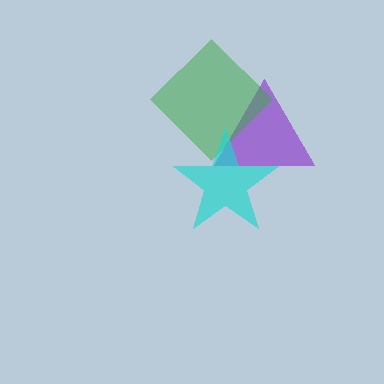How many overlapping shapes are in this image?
There are 3 overlapping shapes in the image.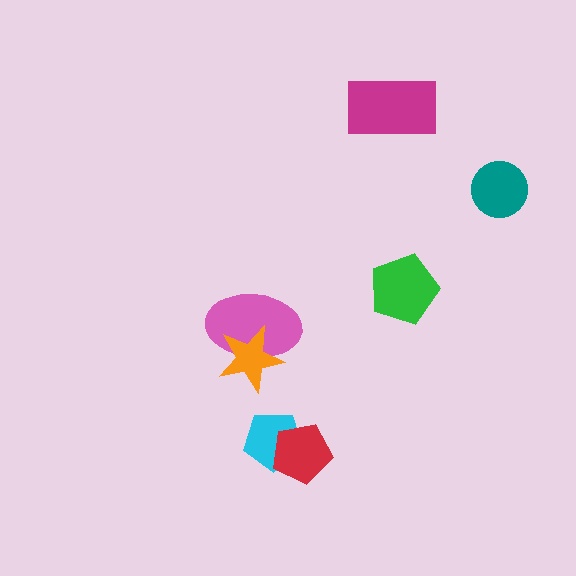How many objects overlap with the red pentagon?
1 object overlaps with the red pentagon.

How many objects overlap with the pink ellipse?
1 object overlaps with the pink ellipse.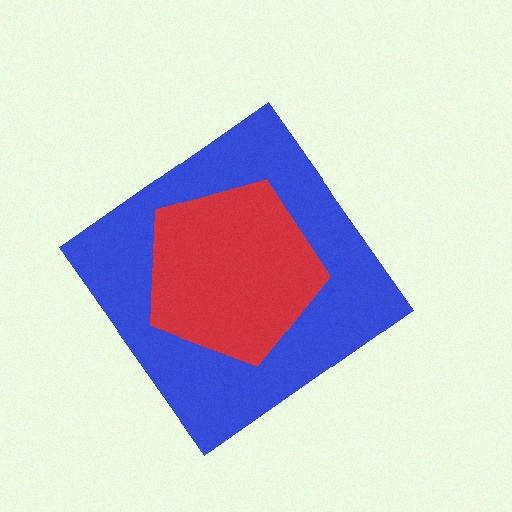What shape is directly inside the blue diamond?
The red pentagon.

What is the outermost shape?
The blue diamond.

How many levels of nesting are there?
2.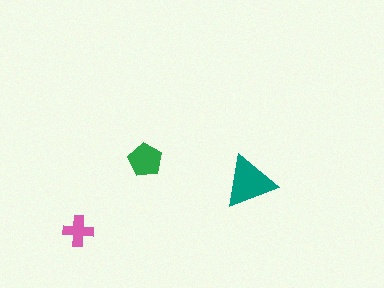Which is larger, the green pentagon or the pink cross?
The green pentagon.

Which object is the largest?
The teal triangle.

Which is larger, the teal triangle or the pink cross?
The teal triangle.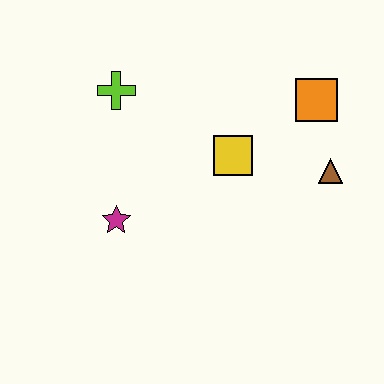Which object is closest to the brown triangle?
The orange square is closest to the brown triangle.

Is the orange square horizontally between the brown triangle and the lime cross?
Yes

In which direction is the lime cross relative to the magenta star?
The lime cross is above the magenta star.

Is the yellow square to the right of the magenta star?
Yes